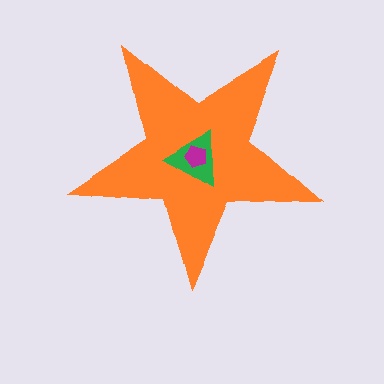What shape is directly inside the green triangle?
The magenta pentagon.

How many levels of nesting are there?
3.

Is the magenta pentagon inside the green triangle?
Yes.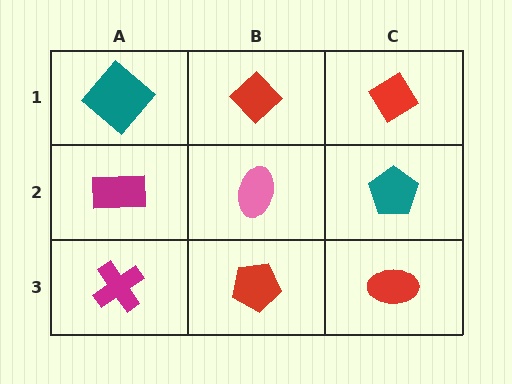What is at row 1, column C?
A red diamond.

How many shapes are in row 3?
3 shapes.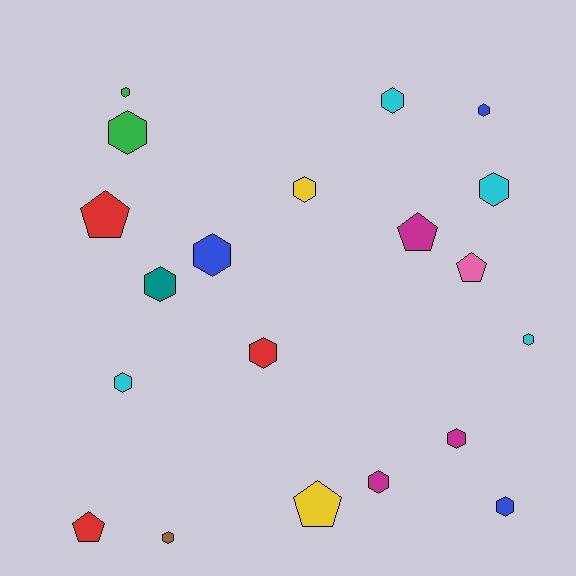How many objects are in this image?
There are 20 objects.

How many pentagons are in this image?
There are 5 pentagons.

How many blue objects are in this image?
There are 3 blue objects.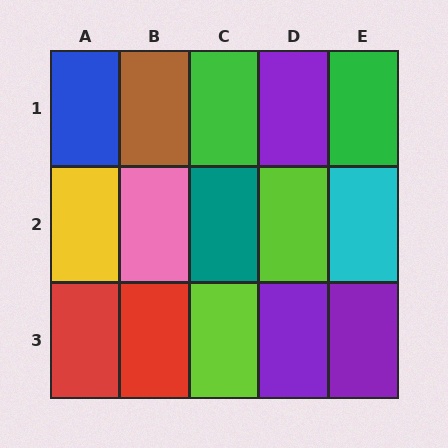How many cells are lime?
2 cells are lime.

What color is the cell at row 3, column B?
Red.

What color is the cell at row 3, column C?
Lime.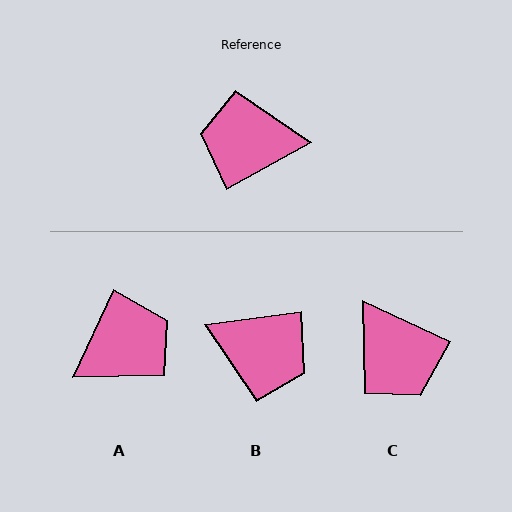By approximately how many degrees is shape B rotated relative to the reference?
Approximately 158 degrees counter-clockwise.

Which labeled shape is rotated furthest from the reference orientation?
B, about 158 degrees away.